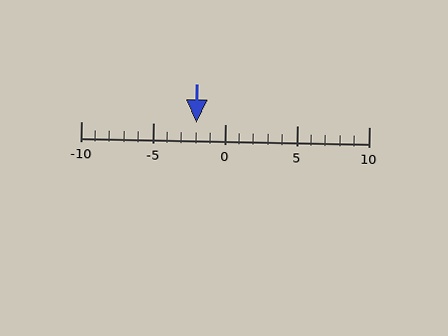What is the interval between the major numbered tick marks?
The major tick marks are spaced 5 units apart.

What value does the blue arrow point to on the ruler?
The blue arrow points to approximately -2.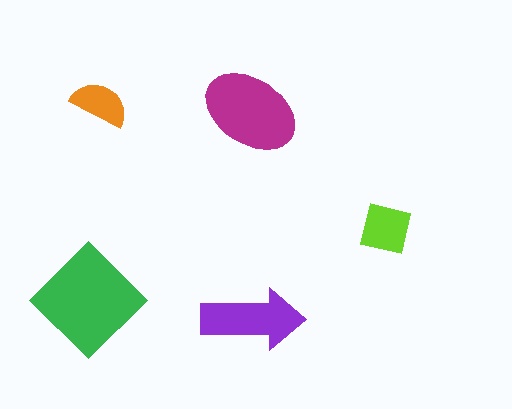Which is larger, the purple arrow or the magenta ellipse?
The magenta ellipse.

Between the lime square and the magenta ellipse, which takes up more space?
The magenta ellipse.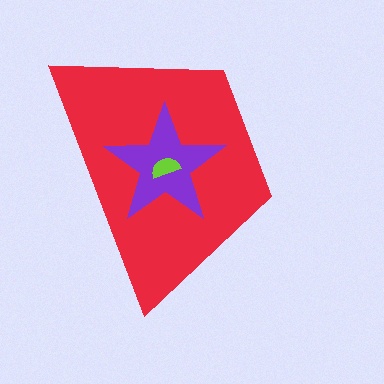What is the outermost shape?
The red trapezoid.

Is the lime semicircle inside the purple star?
Yes.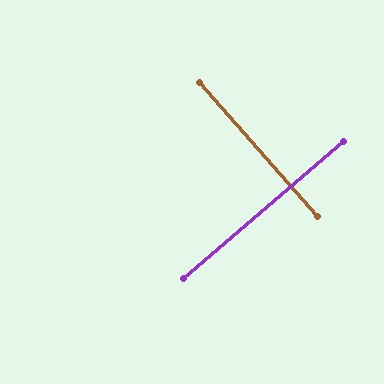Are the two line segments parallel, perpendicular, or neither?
Perpendicular — they meet at approximately 89°.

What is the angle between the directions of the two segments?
Approximately 89 degrees.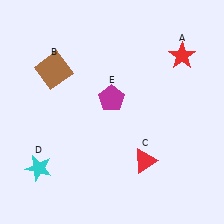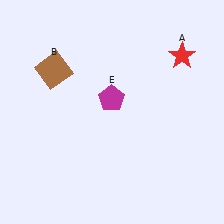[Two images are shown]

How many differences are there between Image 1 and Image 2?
There are 2 differences between the two images.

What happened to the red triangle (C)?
The red triangle (C) was removed in Image 2. It was in the bottom-right area of Image 1.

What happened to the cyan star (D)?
The cyan star (D) was removed in Image 2. It was in the bottom-left area of Image 1.